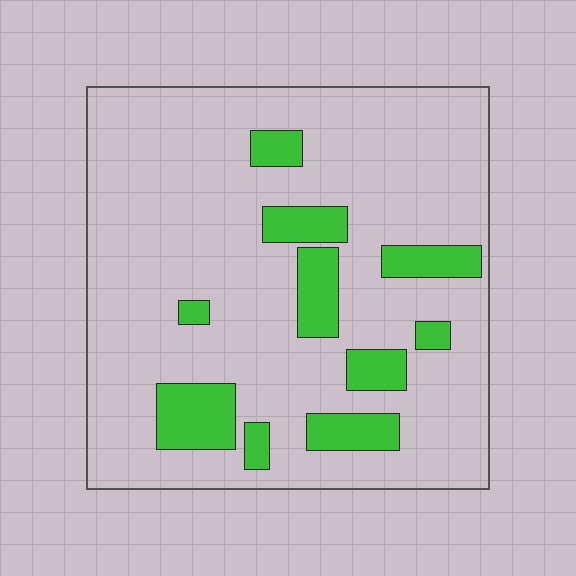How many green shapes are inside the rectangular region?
10.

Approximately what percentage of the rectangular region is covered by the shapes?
Approximately 15%.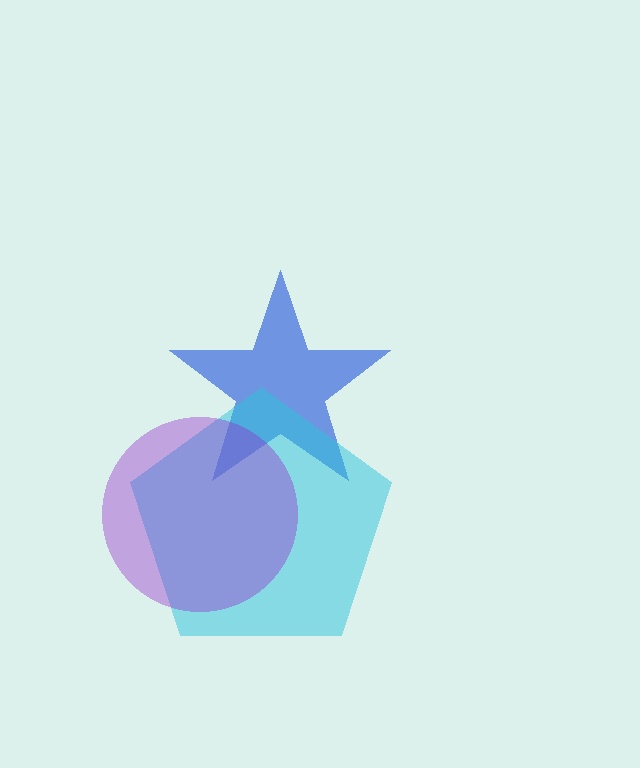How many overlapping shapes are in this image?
There are 3 overlapping shapes in the image.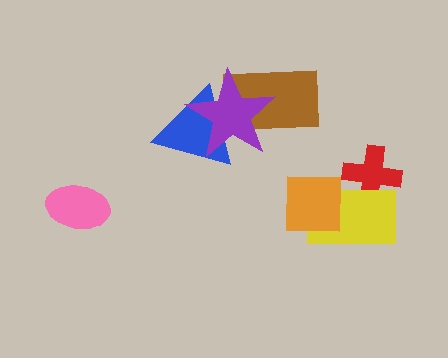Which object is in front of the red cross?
The yellow rectangle is in front of the red cross.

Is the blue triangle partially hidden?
Yes, it is partially covered by another shape.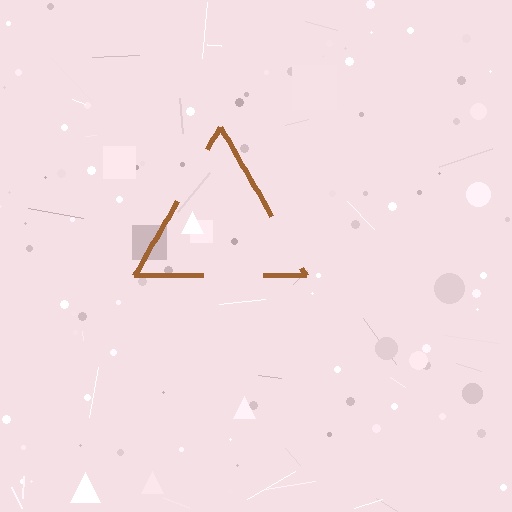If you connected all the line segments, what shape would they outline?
They would outline a triangle.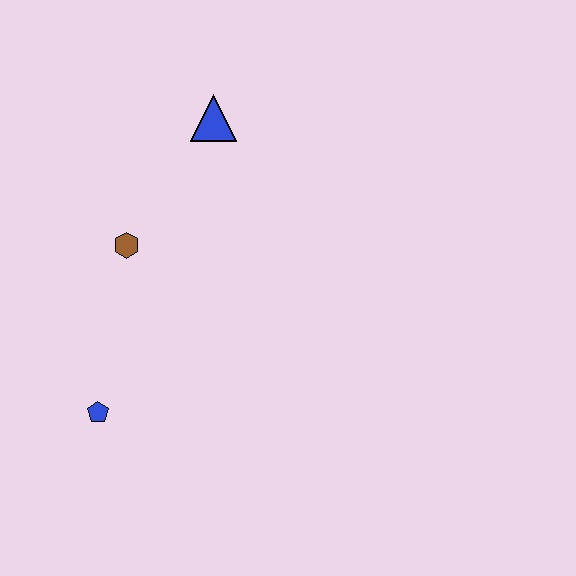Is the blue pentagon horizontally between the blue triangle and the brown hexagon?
No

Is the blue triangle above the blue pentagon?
Yes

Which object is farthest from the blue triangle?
The blue pentagon is farthest from the blue triangle.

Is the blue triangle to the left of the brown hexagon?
No